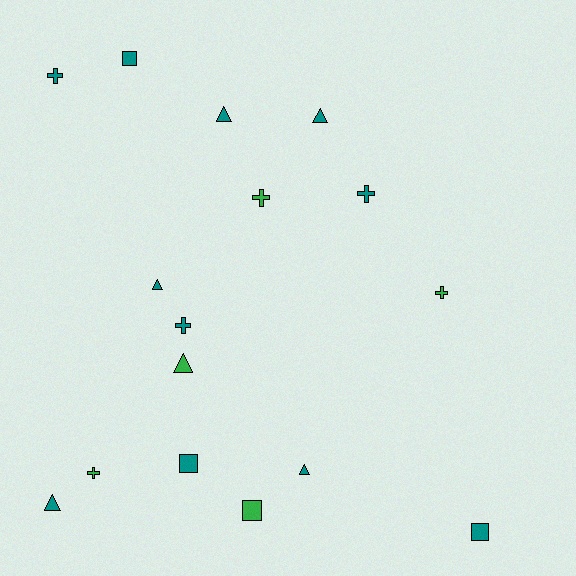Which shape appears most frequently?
Cross, with 6 objects.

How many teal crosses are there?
There are 3 teal crosses.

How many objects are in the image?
There are 16 objects.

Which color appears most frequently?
Teal, with 11 objects.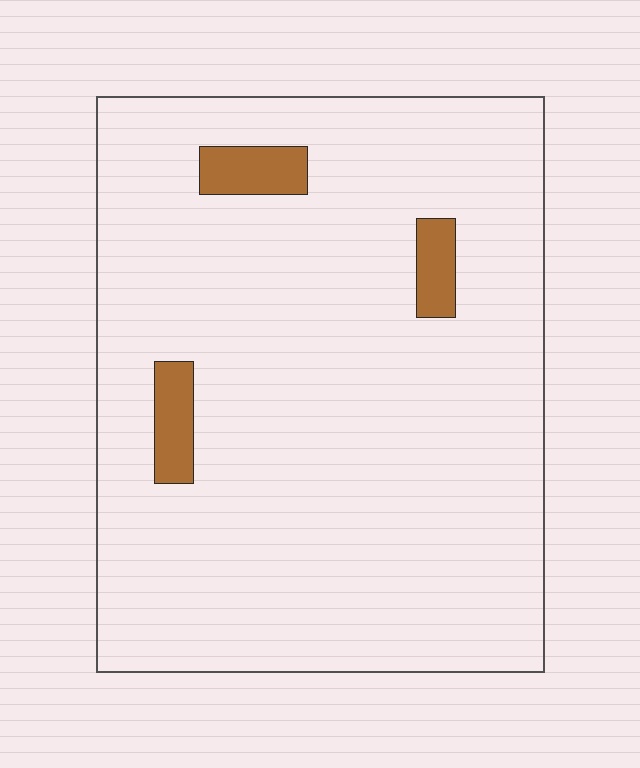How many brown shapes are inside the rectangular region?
3.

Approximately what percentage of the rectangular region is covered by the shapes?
Approximately 5%.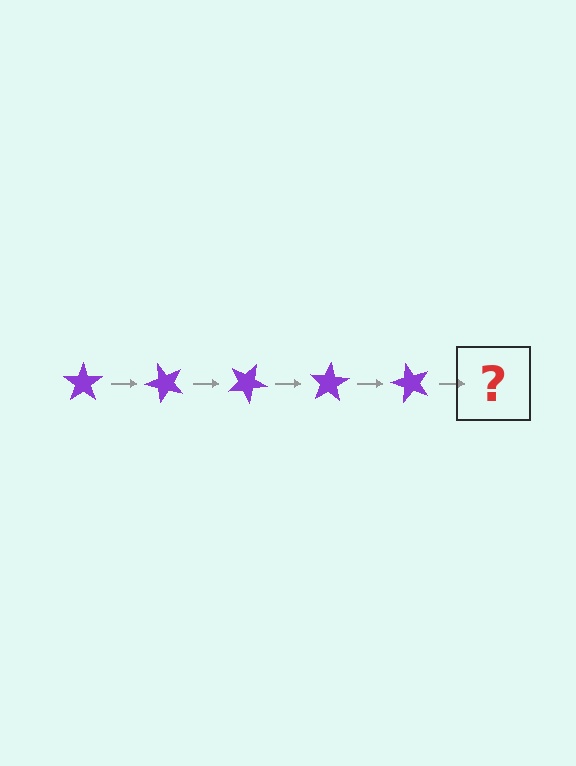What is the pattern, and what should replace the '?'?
The pattern is that the star rotates 50 degrees each step. The '?' should be a purple star rotated 250 degrees.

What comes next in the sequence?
The next element should be a purple star rotated 250 degrees.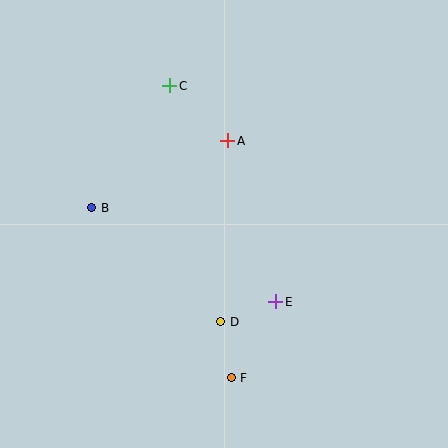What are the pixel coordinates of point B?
Point B is at (92, 208).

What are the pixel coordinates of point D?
Point D is at (221, 322).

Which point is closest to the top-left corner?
Point C is closest to the top-left corner.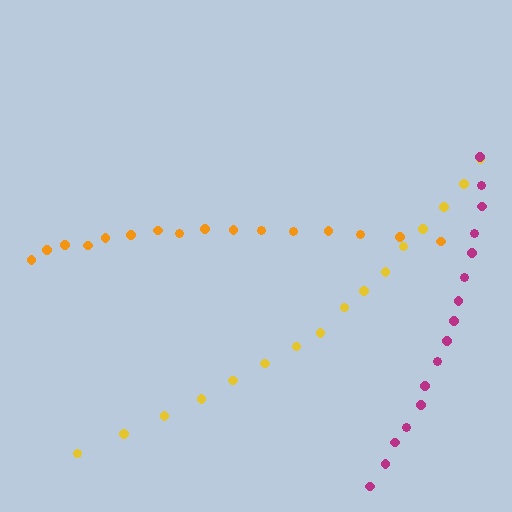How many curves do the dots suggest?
There are 3 distinct paths.